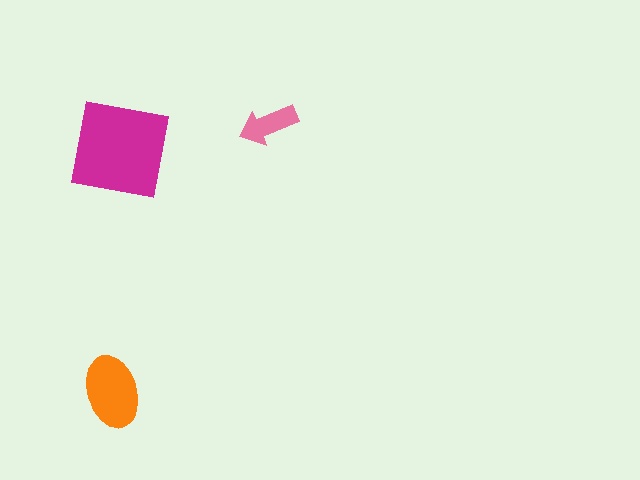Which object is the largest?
The magenta square.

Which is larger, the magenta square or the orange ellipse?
The magenta square.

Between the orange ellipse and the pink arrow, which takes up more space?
The orange ellipse.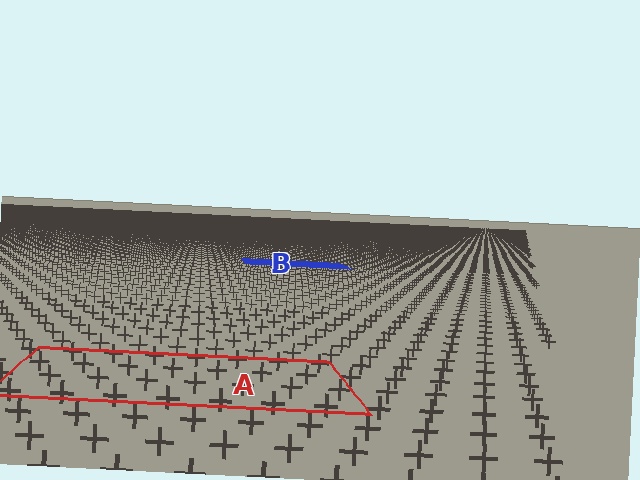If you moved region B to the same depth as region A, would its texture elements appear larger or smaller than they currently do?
They would appear larger. At a closer depth, the same texture elements are projected at a bigger on-screen size.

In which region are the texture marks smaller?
The texture marks are smaller in region B, because it is farther away.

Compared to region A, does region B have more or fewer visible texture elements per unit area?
Region B has more texture elements per unit area — they are packed more densely because it is farther away.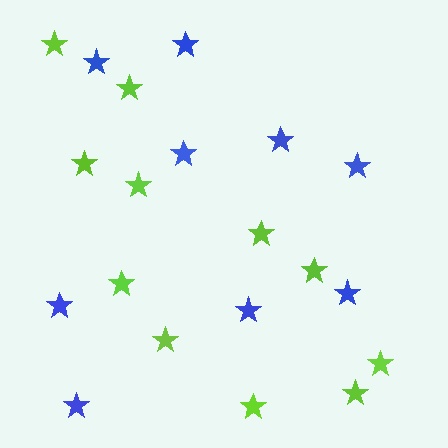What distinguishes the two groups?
There are 2 groups: one group of lime stars (11) and one group of blue stars (9).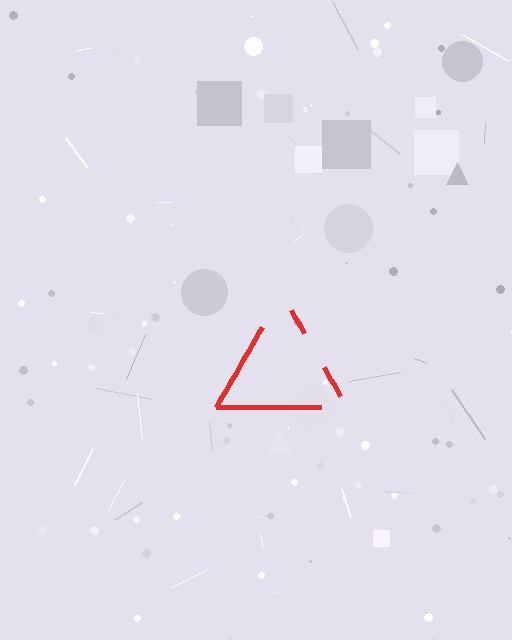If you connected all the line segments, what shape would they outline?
They would outline a triangle.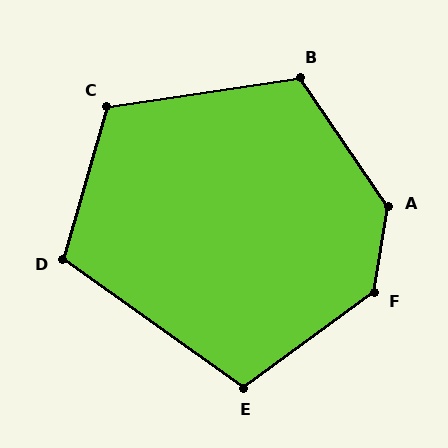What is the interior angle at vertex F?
Approximately 135 degrees (obtuse).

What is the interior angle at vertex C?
Approximately 115 degrees (obtuse).